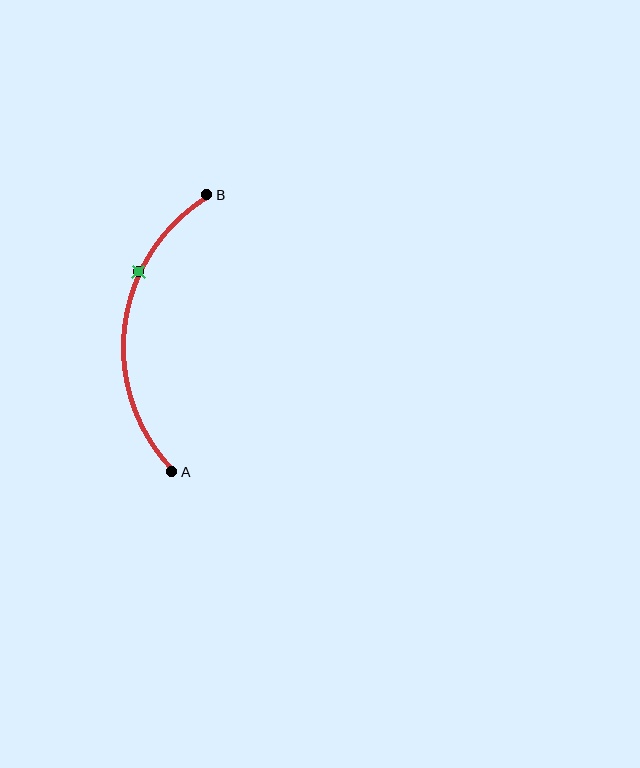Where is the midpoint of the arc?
The arc midpoint is the point on the curve farthest from the straight line joining A and B. It sits to the left of that line.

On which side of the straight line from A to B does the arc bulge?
The arc bulges to the left of the straight line connecting A and B.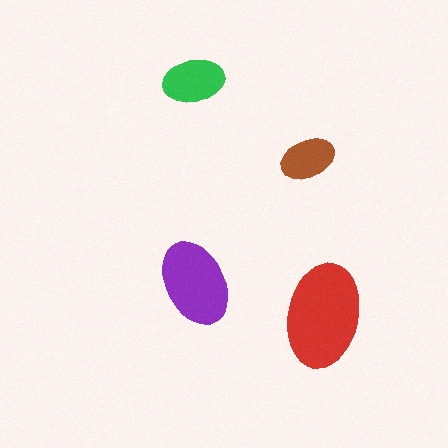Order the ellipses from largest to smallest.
the red one, the purple one, the green one, the brown one.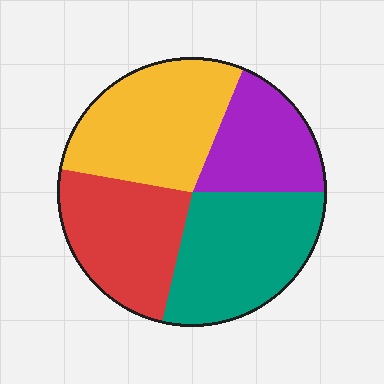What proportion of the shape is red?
Red takes up about one quarter (1/4) of the shape.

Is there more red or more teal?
Teal.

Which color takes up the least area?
Purple, at roughly 20%.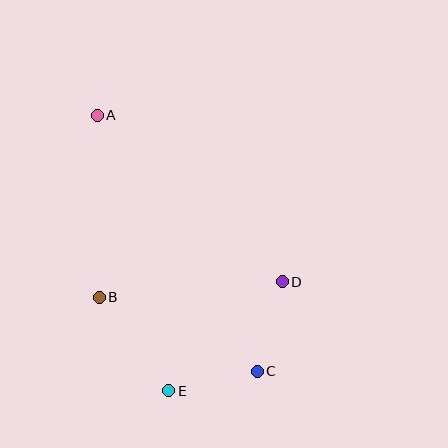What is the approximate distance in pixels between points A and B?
The distance between A and B is approximately 182 pixels.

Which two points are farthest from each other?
Points A and C are farthest from each other.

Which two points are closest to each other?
Points C and E are closest to each other.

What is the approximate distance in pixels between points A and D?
The distance between A and D is approximately 249 pixels.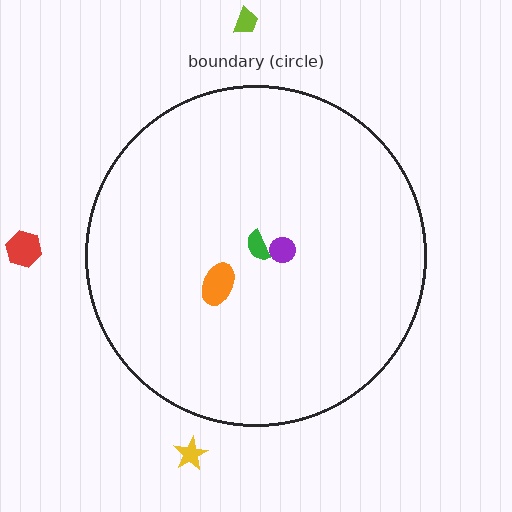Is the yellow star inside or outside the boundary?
Outside.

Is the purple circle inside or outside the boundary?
Inside.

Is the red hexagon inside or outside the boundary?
Outside.